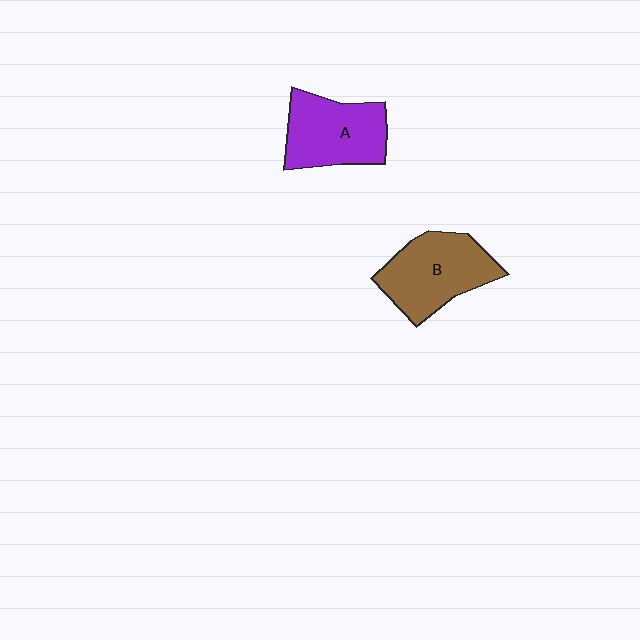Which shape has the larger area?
Shape B (brown).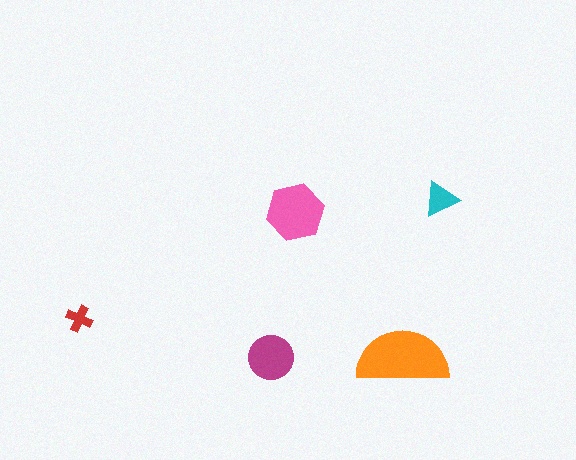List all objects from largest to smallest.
The orange semicircle, the pink hexagon, the magenta circle, the cyan triangle, the red cross.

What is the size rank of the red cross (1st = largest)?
5th.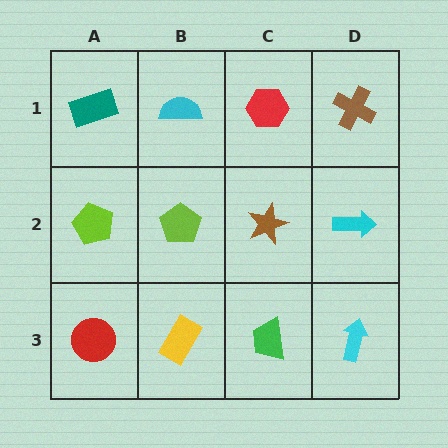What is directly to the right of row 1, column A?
A cyan semicircle.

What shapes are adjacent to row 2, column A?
A teal rectangle (row 1, column A), a red circle (row 3, column A), a lime pentagon (row 2, column B).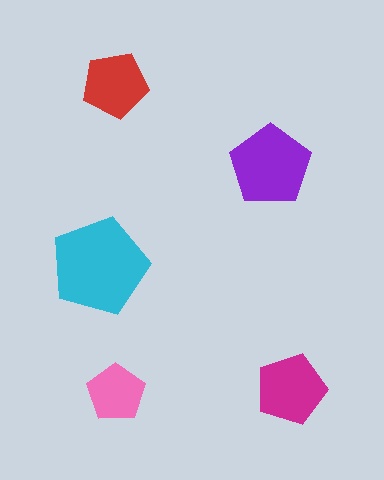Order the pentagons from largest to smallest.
the cyan one, the purple one, the magenta one, the red one, the pink one.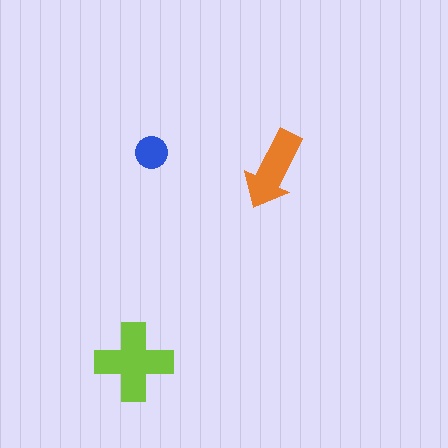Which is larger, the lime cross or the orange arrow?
The lime cross.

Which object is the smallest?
The blue circle.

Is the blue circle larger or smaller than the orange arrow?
Smaller.